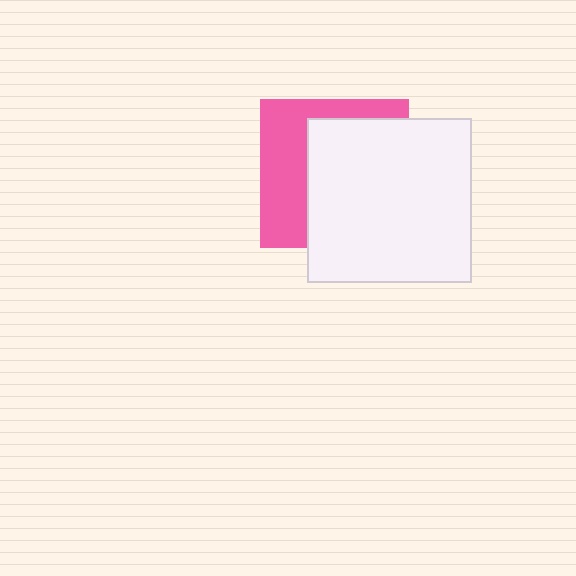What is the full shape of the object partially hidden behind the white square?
The partially hidden object is a pink square.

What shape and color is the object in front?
The object in front is a white square.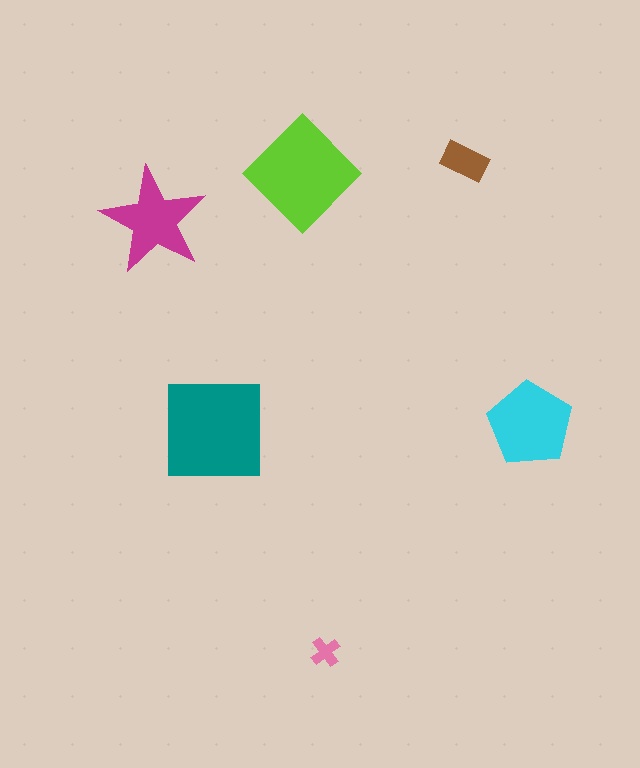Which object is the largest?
The teal square.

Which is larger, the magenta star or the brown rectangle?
The magenta star.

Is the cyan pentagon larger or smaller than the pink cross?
Larger.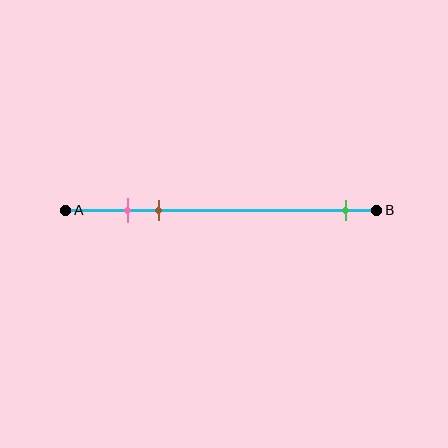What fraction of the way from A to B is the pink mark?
The pink mark is approximately 20% (0.2) of the way from A to B.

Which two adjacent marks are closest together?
The pink and brown marks are the closest adjacent pair.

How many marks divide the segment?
There are 3 marks dividing the segment.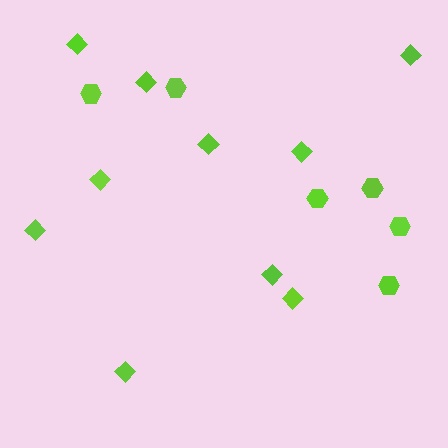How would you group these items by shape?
There are 2 groups: one group of diamonds (10) and one group of hexagons (6).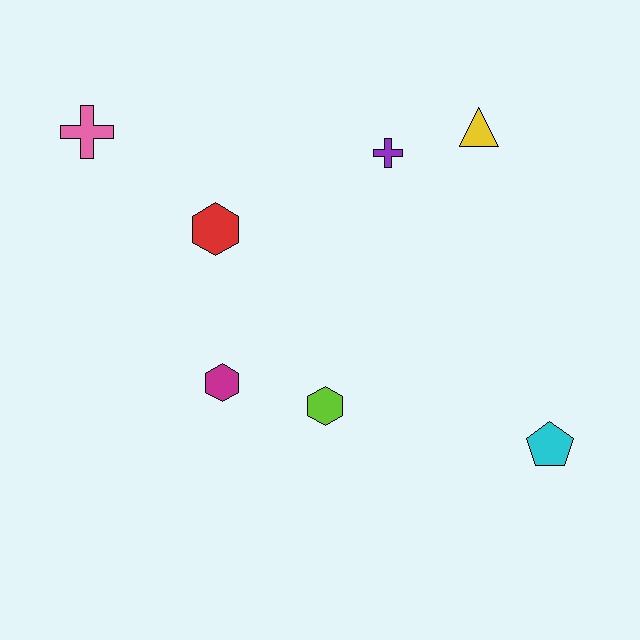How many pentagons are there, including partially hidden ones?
There is 1 pentagon.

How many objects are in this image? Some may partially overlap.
There are 7 objects.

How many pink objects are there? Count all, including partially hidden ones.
There is 1 pink object.